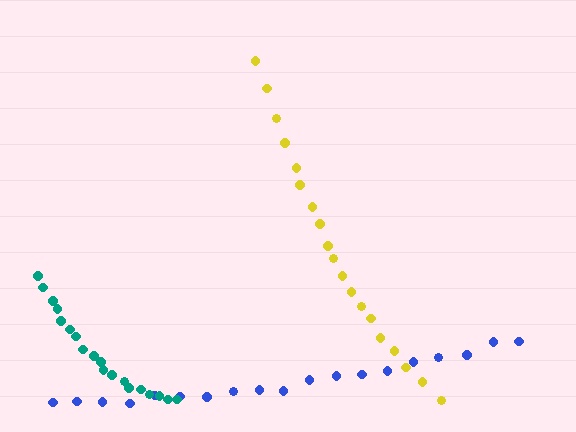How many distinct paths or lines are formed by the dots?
There are 3 distinct paths.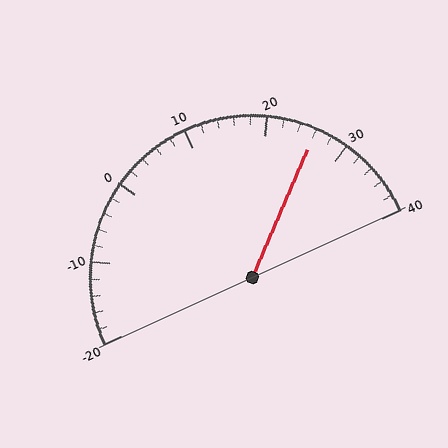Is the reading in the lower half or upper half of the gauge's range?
The reading is in the upper half of the range (-20 to 40).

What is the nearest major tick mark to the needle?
The nearest major tick mark is 30.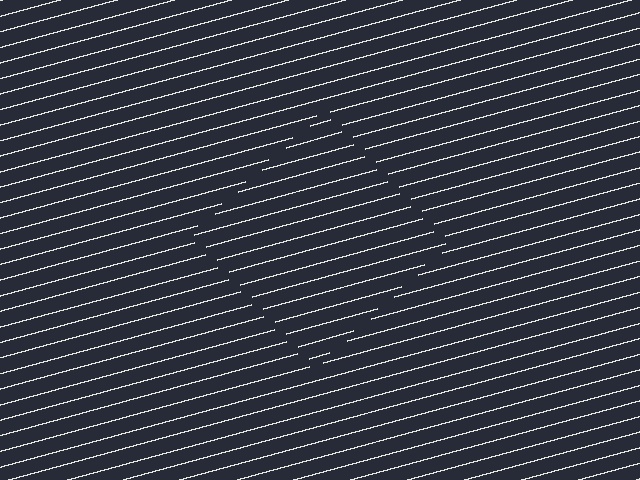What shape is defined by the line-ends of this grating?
An illusory square. The interior of the shape contains the same grating, shifted by half a period — the contour is defined by the phase discontinuity where line-ends from the inner and outer gratings abut.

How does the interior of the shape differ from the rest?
The interior of the shape contains the same grating, shifted by half a period — the contour is defined by the phase discontinuity where line-ends from the inner and outer gratings abut.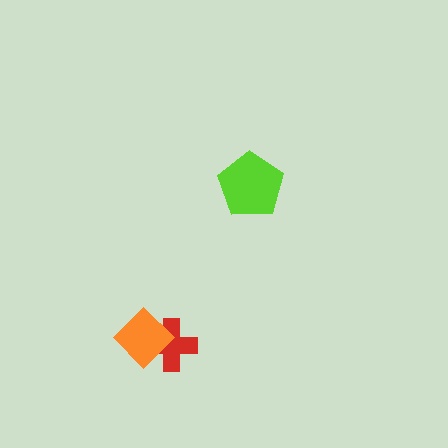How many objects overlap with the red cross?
1 object overlaps with the red cross.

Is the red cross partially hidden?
Yes, it is partially covered by another shape.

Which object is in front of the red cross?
The orange diamond is in front of the red cross.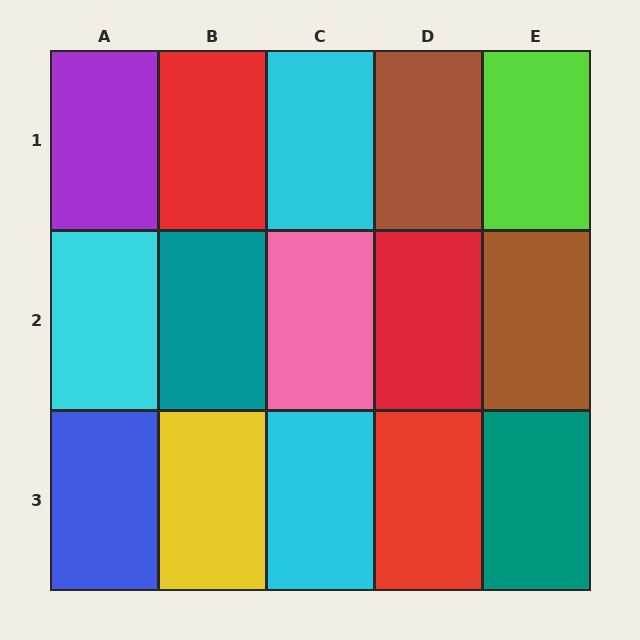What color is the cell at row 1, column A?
Purple.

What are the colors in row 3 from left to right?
Blue, yellow, cyan, red, teal.